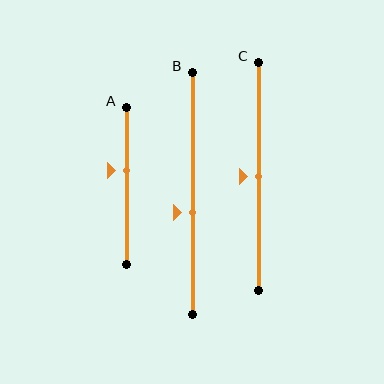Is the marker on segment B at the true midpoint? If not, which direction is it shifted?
No, the marker on segment B is shifted downward by about 8% of the segment length.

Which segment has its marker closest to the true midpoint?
Segment C has its marker closest to the true midpoint.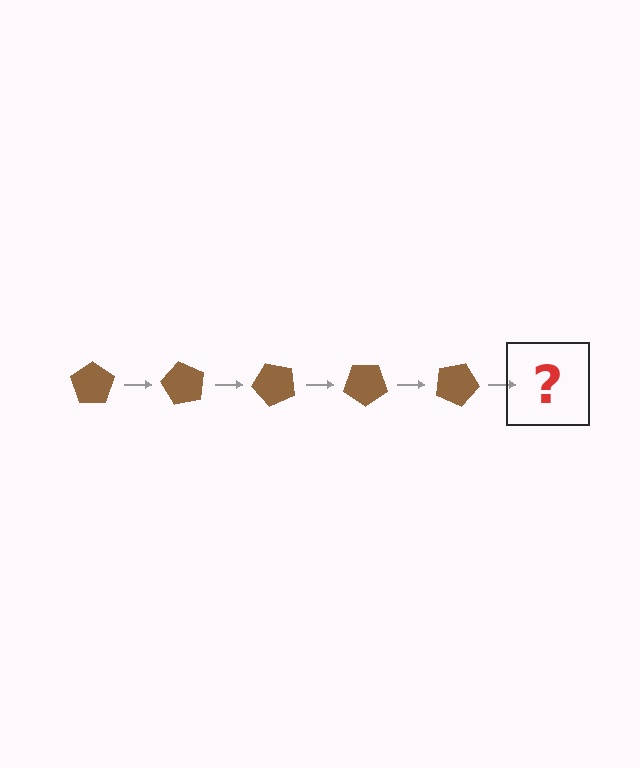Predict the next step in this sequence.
The next step is a brown pentagon rotated 300 degrees.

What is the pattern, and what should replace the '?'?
The pattern is that the pentagon rotates 60 degrees each step. The '?' should be a brown pentagon rotated 300 degrees.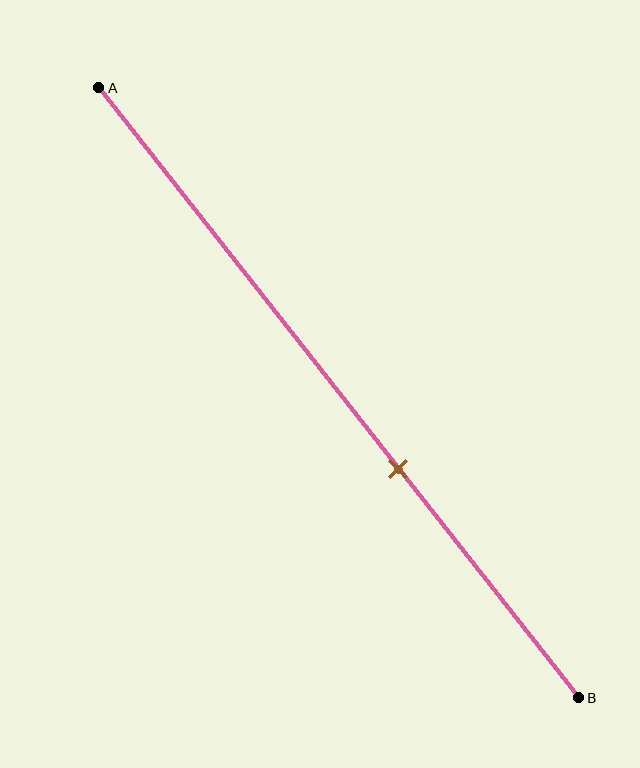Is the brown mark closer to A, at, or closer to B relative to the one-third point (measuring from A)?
The brown mark is closer to point B than the one-third point of segment AB.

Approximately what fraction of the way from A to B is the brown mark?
The brown mark is approximately 60% of the way from A to B.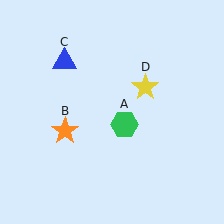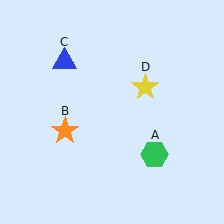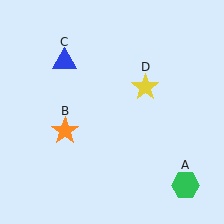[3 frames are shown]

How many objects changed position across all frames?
1 object changed position: green hexagon (object A).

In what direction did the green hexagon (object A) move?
The green hexagon (object A) moved down and to the right.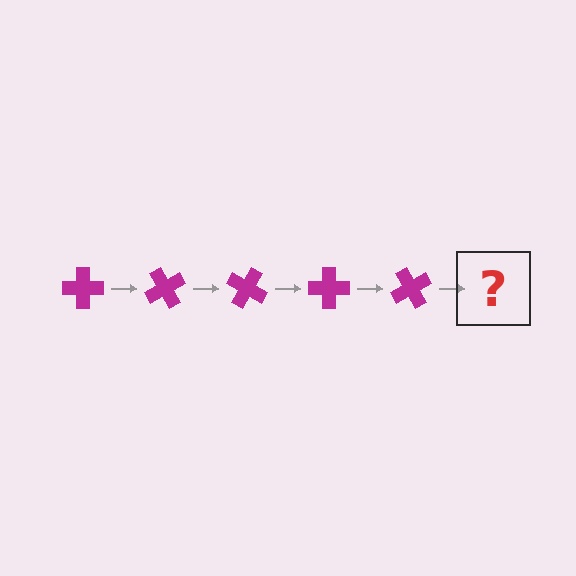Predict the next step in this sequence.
The next step is a magenta cross rotated 300 degrees.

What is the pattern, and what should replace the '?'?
The pattern is that the cross rotates 60 degrees each step. The '?' should be a magenta cross rotated 300 degrees.